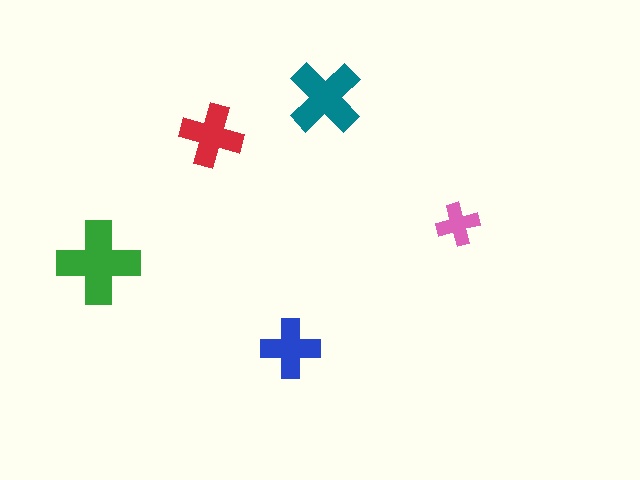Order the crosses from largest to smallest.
the green one, the teal one, the red one, the blue one, the pink one.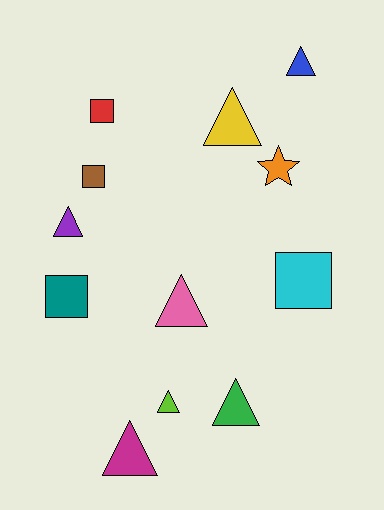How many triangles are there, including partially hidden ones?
There are 7 triangles.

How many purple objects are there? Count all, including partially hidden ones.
There is 1 purple object.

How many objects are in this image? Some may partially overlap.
There are 12 objects.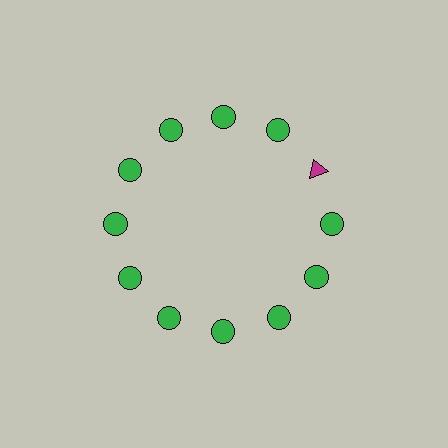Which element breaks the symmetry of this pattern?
The magenta triangle at roughly the 2 o'clock position breaks the symmetry. All other shapes are green circles.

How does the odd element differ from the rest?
It differs in both color (magenta instead of green) and shape (triangle instead of circle).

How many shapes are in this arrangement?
There are 12 shapes arranged in a ring pattern.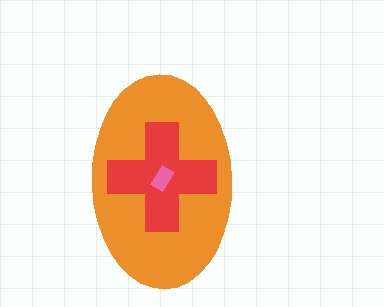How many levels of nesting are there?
3.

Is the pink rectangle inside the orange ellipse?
Yes.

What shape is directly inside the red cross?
The pink rectangle.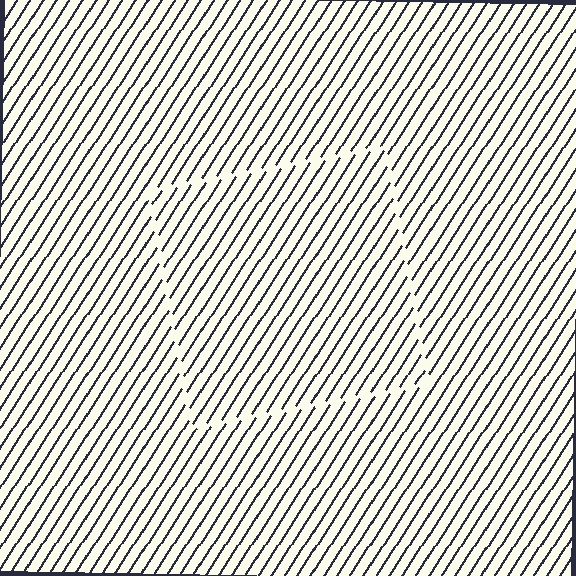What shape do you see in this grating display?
An illusory square. The interior of the shape contains the same grating, shifted by half a period — the contour is defined by the phase discontinuity where line-ends from the inner and outer gratings abut.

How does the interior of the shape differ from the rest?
The interior of the shape contains the same grating, shifted by half a period — the contour is defined by the phase discontinuity where line-ends from the inner and outer gratings abut.